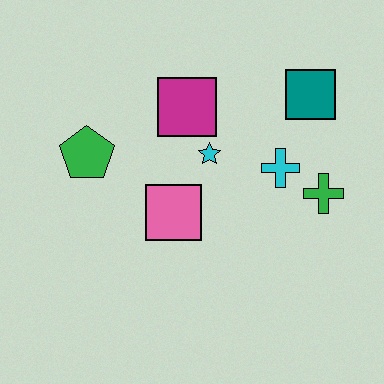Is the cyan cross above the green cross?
Yes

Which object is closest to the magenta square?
The cyan star is closest to the magenta square.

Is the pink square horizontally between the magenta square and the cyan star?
No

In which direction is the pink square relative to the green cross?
The pink square is to the left of the green cross.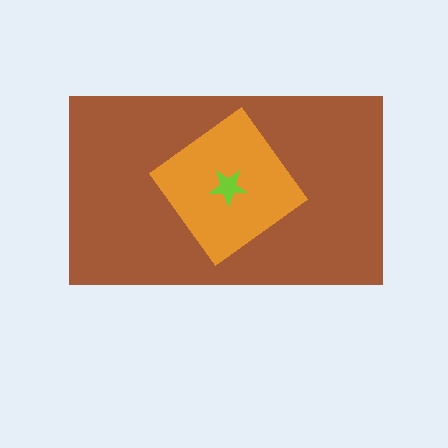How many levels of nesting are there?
3.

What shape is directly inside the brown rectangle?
The orange diamond.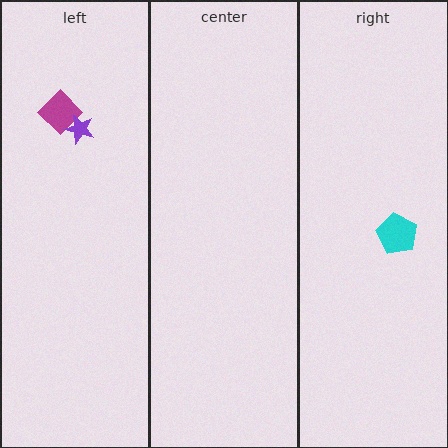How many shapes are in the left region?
2.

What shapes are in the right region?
The cyan pentagon.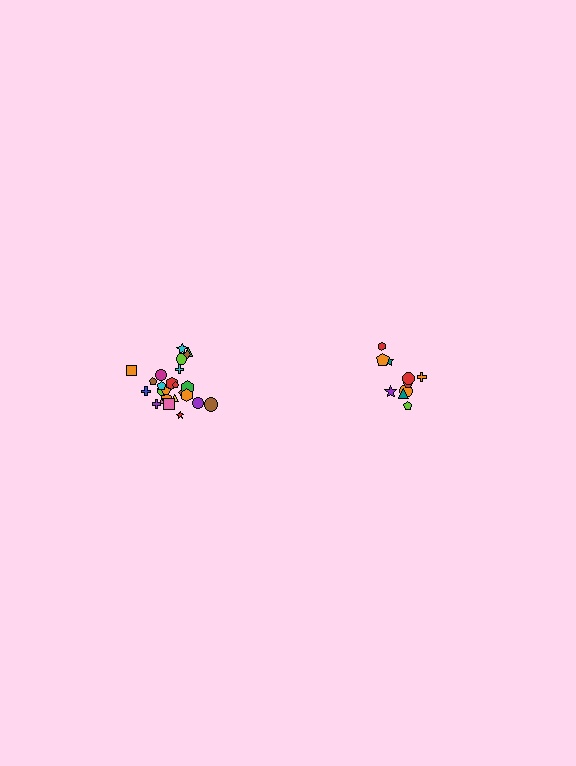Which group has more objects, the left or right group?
The left group.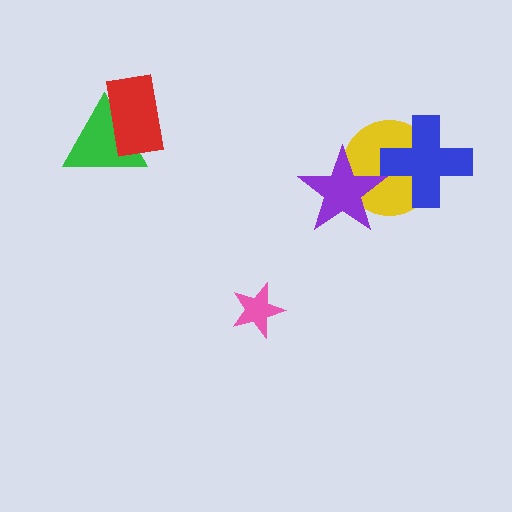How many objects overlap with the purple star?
1 object overlaps with the purple star.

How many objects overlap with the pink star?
0 objects overlap with the pink star.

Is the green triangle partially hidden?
Yes, it is partially covered by another shape.